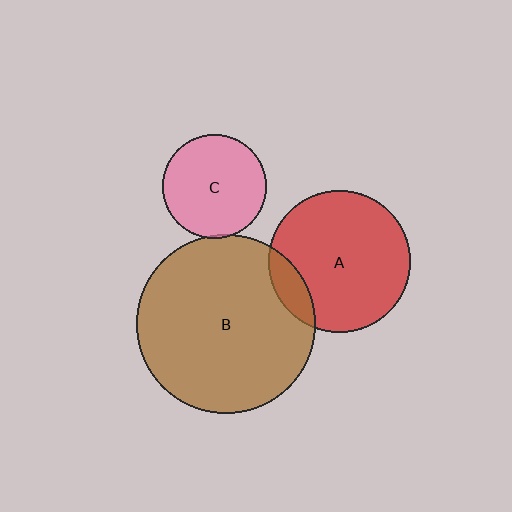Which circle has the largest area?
Circle B (brown).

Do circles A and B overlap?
Yes.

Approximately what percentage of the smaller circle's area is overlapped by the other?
Approximately 10%.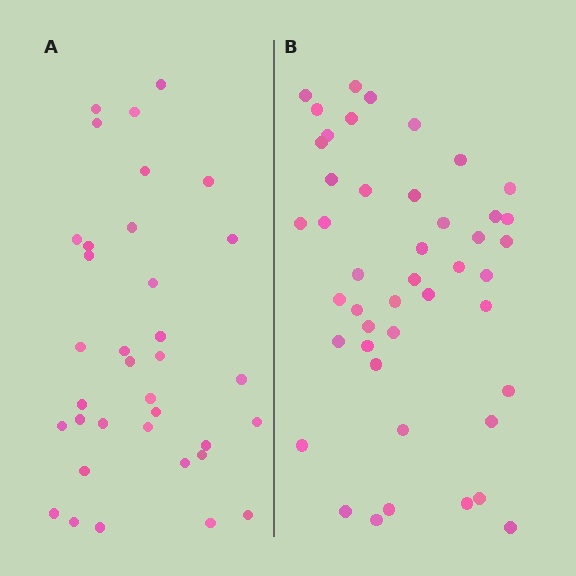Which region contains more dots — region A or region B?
Region B (the right region) has more dots.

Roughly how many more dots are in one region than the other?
Region B has roughly 10 or so more dots than region A.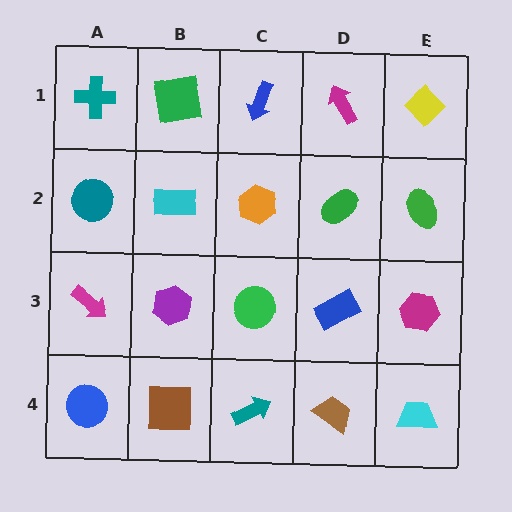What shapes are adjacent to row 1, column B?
A cyan rectangle (row 2, column B), a teal cross (row 1, column A), a blue arrow (row 1, column C).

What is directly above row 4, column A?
A magenta arrow.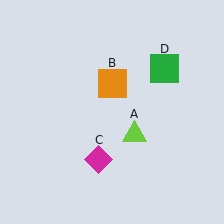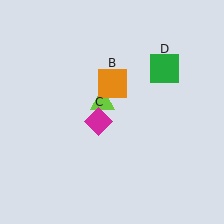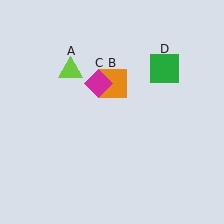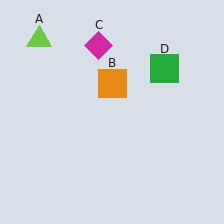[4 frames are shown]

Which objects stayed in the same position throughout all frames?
Orange square (object B) and green square (object D) remained stationary.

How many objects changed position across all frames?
2 objects changed position: lime triangle (object A), magenta diamond (object C).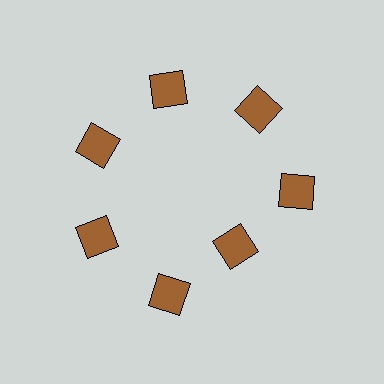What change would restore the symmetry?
The symmetry would be restored by moving it outward, back onto the ring so that all 7 squares sit at equal angles and equal distance from the center.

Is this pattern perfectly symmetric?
No. The 7 brown squares are arranged in a ring, but one element near the 5 o'clock position is pulled inward toward the center, breaking the 7-fold rotational symmetry.